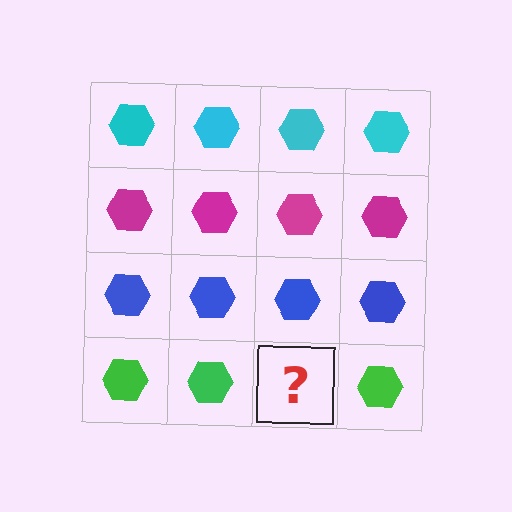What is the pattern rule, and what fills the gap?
The rule is that each row has a consistent color. The gap should be filled with a green hexagon.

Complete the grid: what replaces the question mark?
The question mark should be replaced with a green hexagon.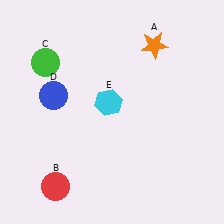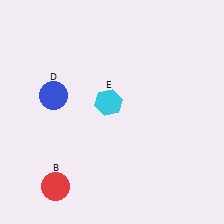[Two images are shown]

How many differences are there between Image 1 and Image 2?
There are 2 differences between the two images.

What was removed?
The orange star (A), the green circle (C) were removed in Image 2.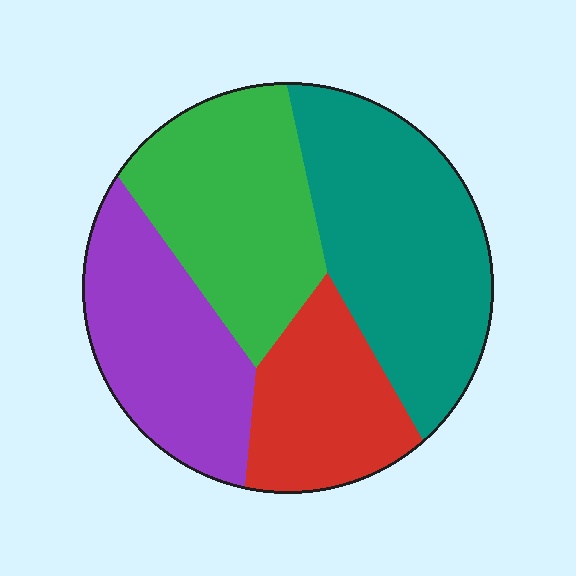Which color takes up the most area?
Teal, at roughly 30%.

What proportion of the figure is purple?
Purple takes up less than a quarter of the figure.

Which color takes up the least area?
Red, at roughly 20%.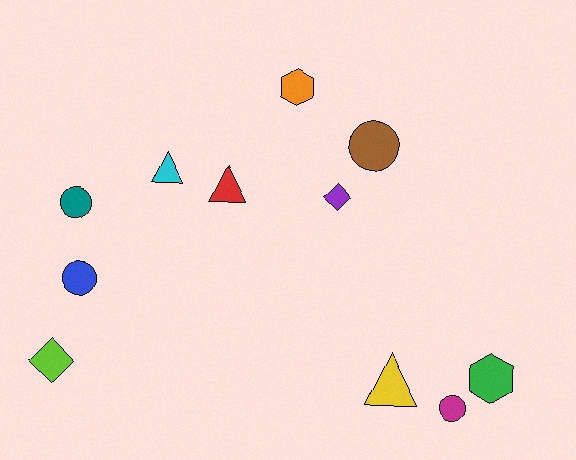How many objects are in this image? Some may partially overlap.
There are 11 objects.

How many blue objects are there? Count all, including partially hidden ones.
There is 1 blue object.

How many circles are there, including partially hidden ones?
There are 4 circles.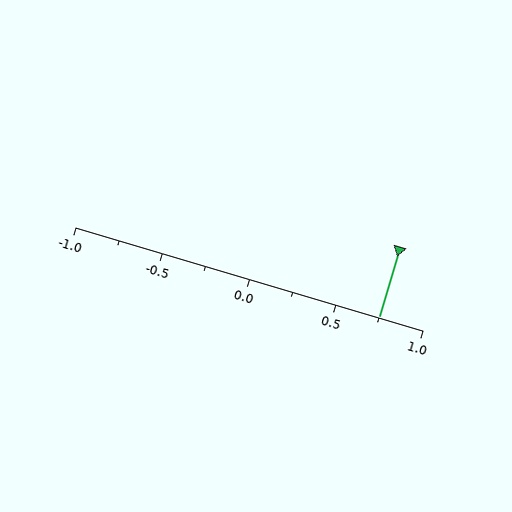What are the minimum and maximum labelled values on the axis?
The axis runs from -1.0 to 1.0.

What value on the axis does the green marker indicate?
The marker indicates approximately 0.75.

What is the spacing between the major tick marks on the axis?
The major ticks are spaced 0.5 apart.